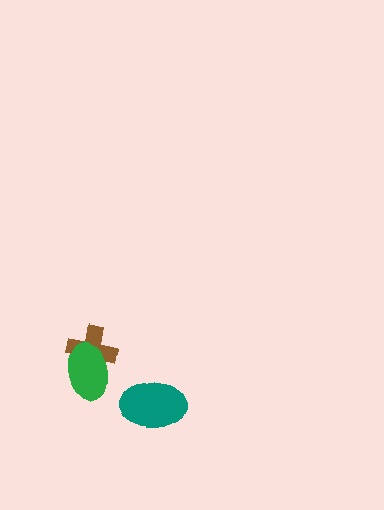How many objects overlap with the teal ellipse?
0 objects overlap with the teal ellipse.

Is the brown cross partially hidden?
Yes, it is partially covered by another shape.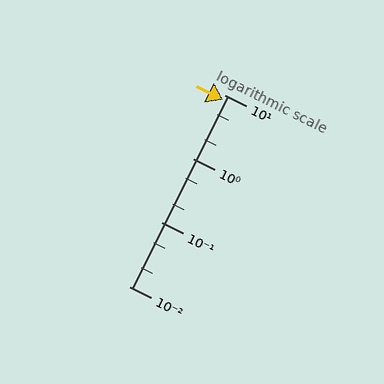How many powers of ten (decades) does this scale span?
The scale spans 3 decades, from 0.01 to 10.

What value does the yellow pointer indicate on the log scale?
The pointer indicates approximately 8.3.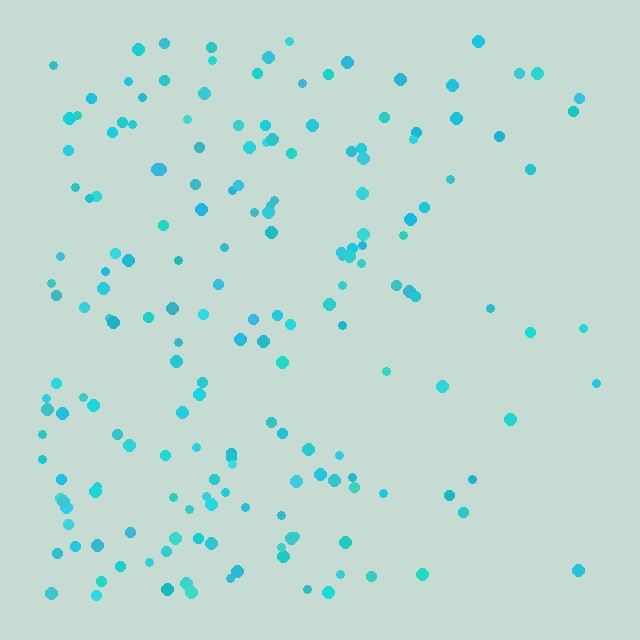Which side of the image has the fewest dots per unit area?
The right.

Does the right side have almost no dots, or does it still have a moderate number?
Still a moderate number, just noticeably fewer than the left.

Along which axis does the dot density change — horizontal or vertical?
Horizontal.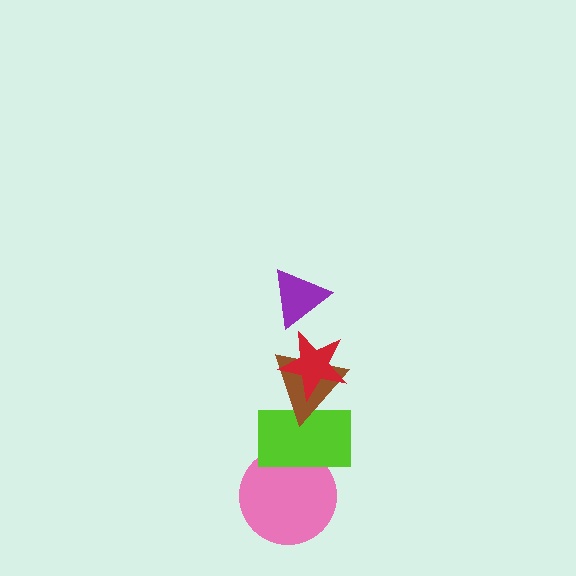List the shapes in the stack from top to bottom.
From top to bottom: the purple triangle, the red star, the brown triangle, the lime rectangle, the pink circle.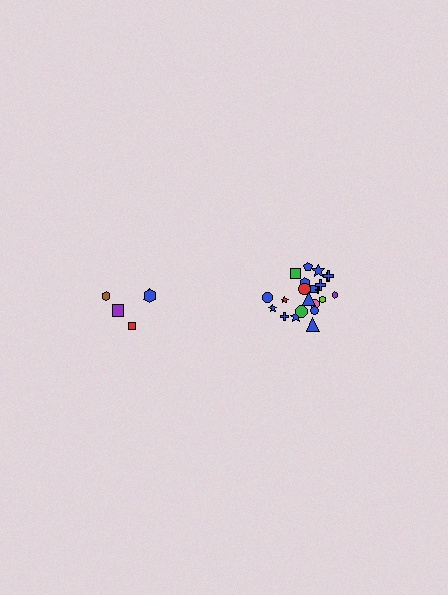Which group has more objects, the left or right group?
The right group.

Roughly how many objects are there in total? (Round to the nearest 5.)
Roughly 25 objects in total.